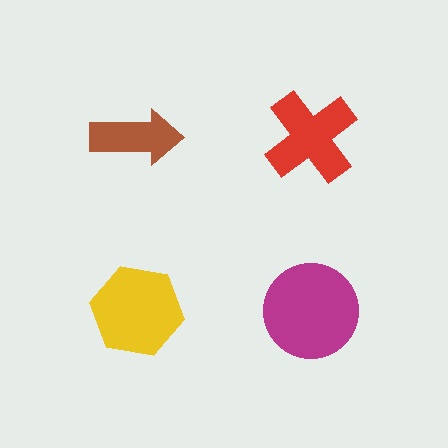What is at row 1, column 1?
A brown arrow.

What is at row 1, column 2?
A red cross.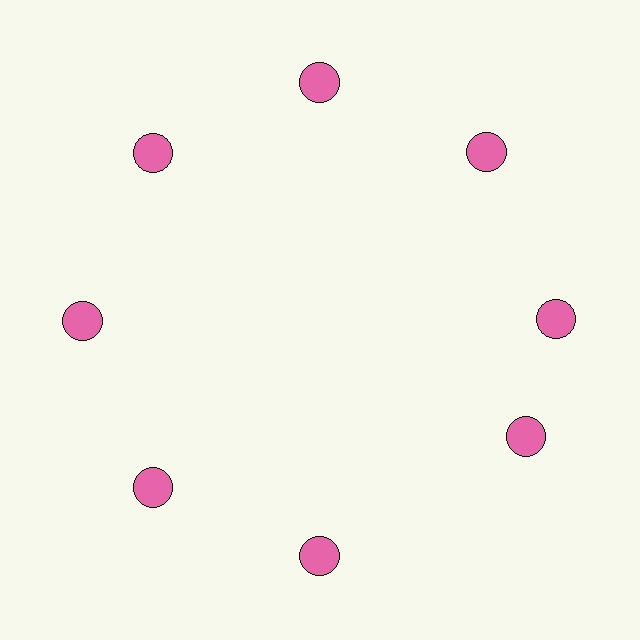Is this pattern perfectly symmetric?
No. The 8 pink circles are arranged in a ring, but one element near the 4 o'clock position is rotated out of alignment along the ring, breaking the 8-fold rotational symmetry.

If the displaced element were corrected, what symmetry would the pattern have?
It would have 8-fold rotational symmetry — the pattern would map onto itself every 45 degrees.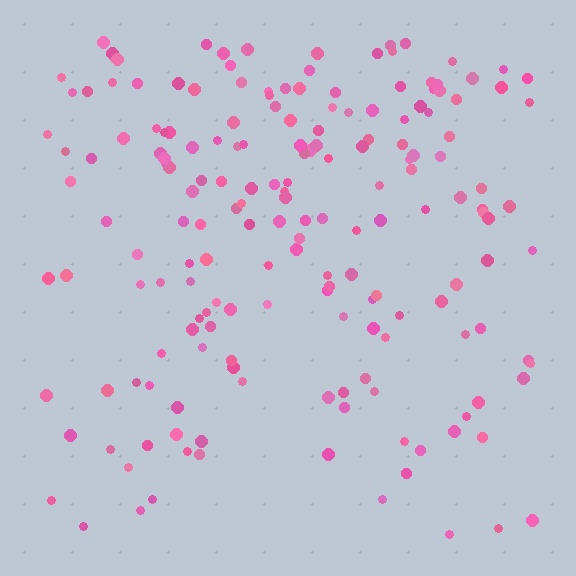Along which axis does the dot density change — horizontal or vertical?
Vertical.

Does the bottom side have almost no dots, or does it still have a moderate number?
Still a moderate number, just noticeably fewer than the top.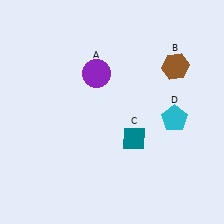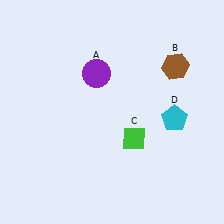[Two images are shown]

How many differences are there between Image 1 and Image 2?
There is 1 difference between the two images.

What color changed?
The diamond (C) changed from teal in Image 1 to green in Image 2.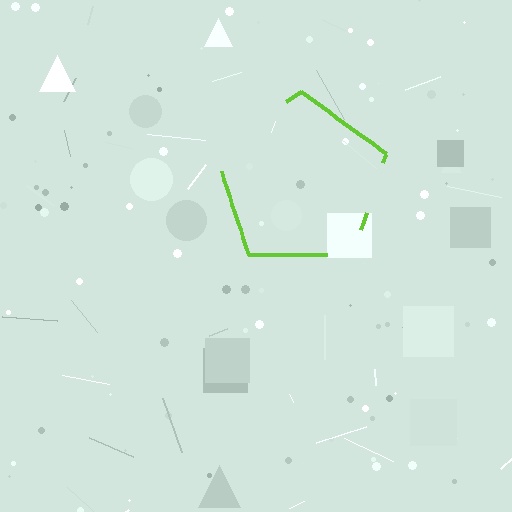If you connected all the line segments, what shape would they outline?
They would outline a pentagon.